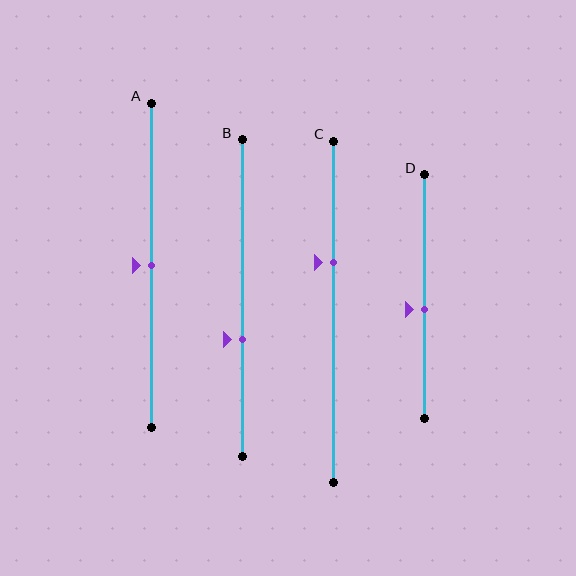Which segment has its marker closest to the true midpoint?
Segment A has its marker closest to the true midpoint.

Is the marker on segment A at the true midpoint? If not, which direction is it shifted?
Yes, the marker on segment A is at the true midpoint.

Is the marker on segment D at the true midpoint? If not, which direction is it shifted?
No, the marker on segment D is shifted downward by about 5% of the segment length.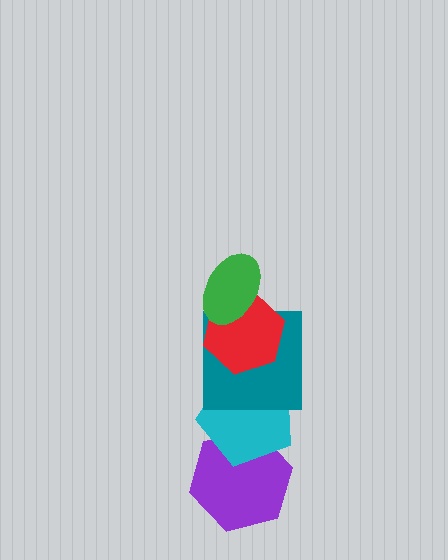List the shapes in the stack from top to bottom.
From top to bottom: the green ellipse, the red hexagon, the teal square, the cyan pentagon, the purple hexagon.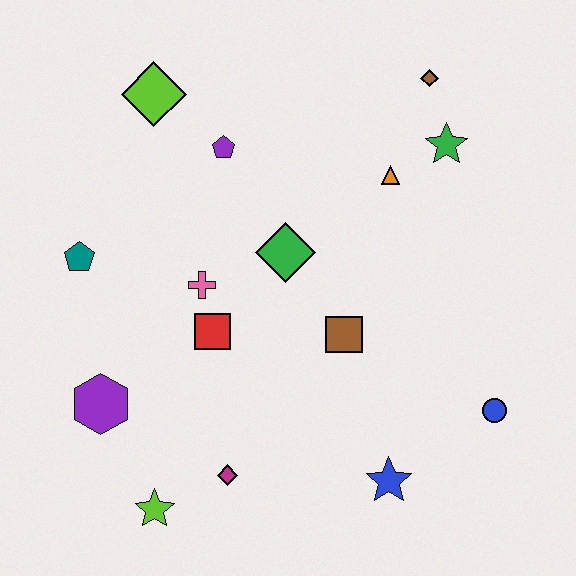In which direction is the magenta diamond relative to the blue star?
The magenta diamond is to the left of the blue star.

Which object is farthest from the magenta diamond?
The brown diamond is farthest from the magenta diamond.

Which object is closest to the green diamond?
The pink cross is closest to the green diamond.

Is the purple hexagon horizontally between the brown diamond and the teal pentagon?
Yes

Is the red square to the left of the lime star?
No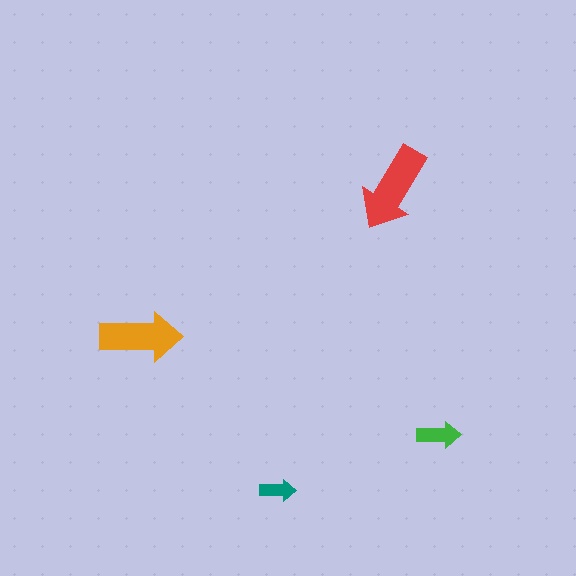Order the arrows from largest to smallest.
the red one, the orange one, the green one, the teal one.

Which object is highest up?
The red arrow is topmost.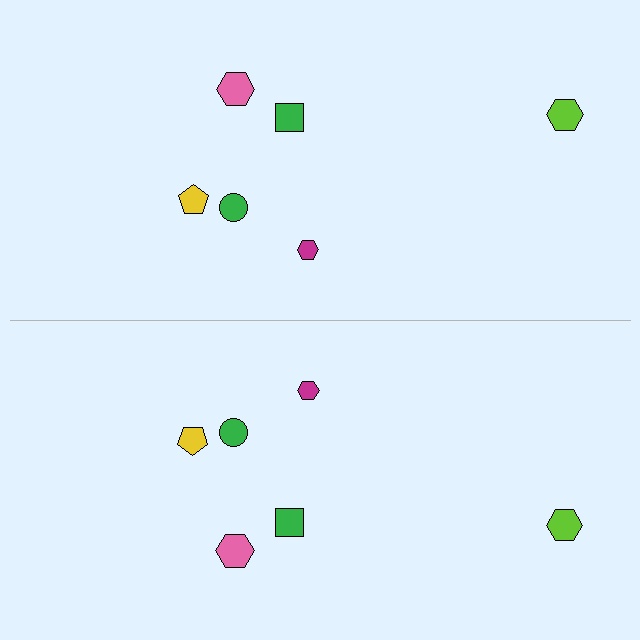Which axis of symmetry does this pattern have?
The pattern has a horizontal axis of symmetry running through the center of the image.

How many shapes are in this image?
There are 12 shapes in this image.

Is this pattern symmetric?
Yes, this pattern has bilateral (reflection) symmetry.